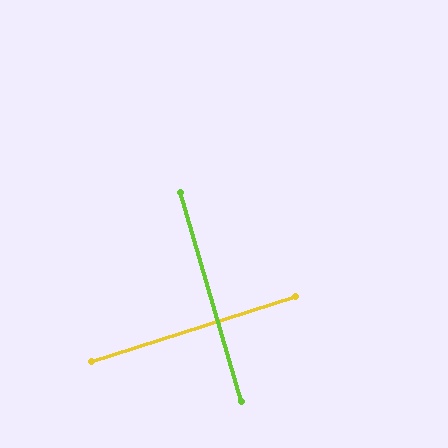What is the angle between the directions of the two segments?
Approximately 89 degrees.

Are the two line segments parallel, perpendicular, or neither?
Perpendicular — they meet at approximately 89°.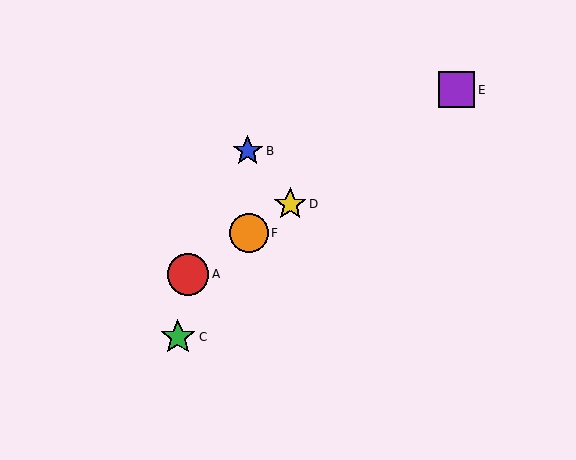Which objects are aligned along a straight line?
Objects A, D, E, F are aligned along a straight line.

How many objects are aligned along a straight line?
4 objects (A, D, E, F) are aligned along a straight line.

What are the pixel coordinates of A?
Object A is at (188, 274).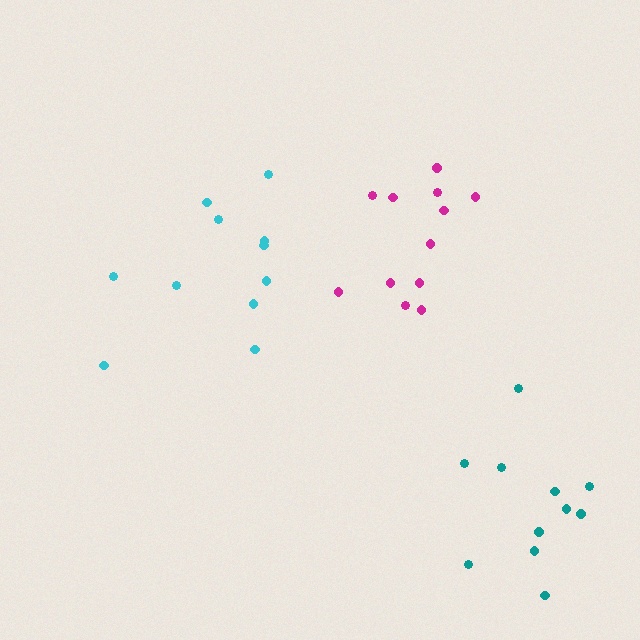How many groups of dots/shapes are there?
There are 3 groups.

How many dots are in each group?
Group 1: 11 dots, Group 2: 11 dots, Group 3: 12 dots (34 total).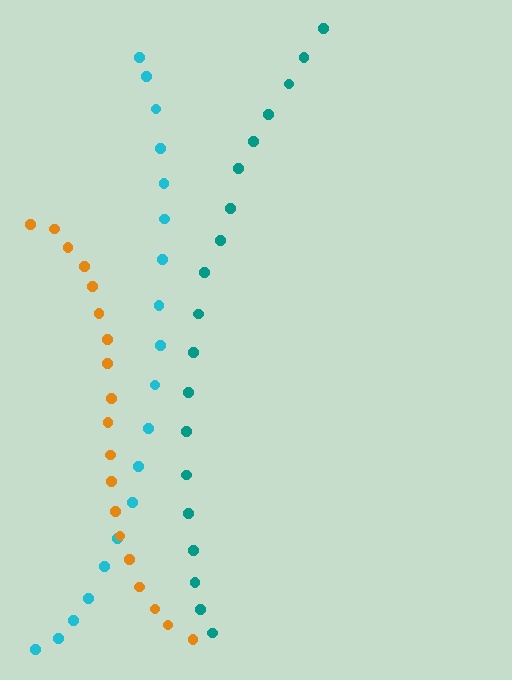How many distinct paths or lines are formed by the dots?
There are 3 distinct paths.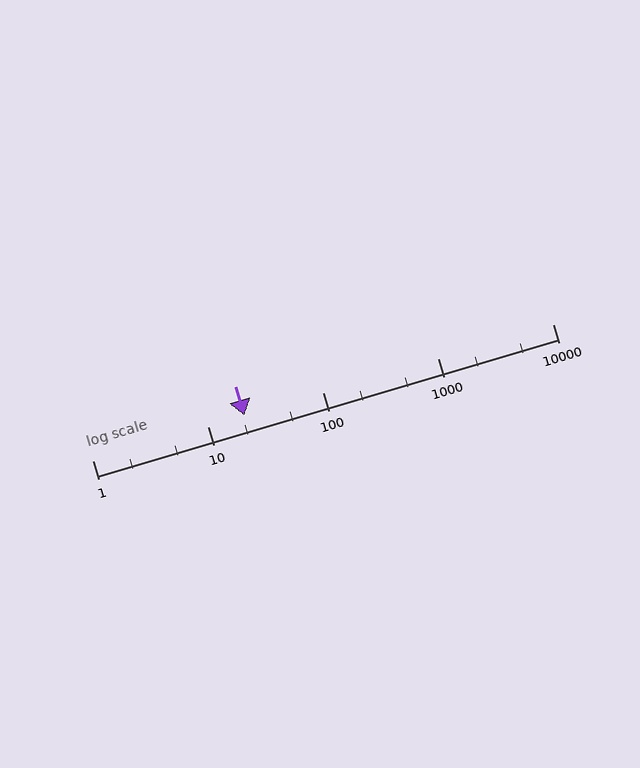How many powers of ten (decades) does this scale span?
The scale spans 4 decades, from 1 to 10000.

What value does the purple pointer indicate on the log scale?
The pointer indicates approximately 21.